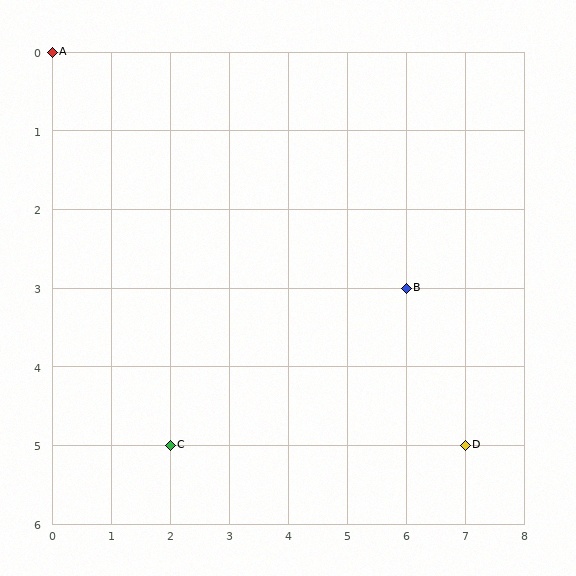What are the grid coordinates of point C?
Point C is at grid coordinates (2, 5).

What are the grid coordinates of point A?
Point A is at grid coordinates (0, 0).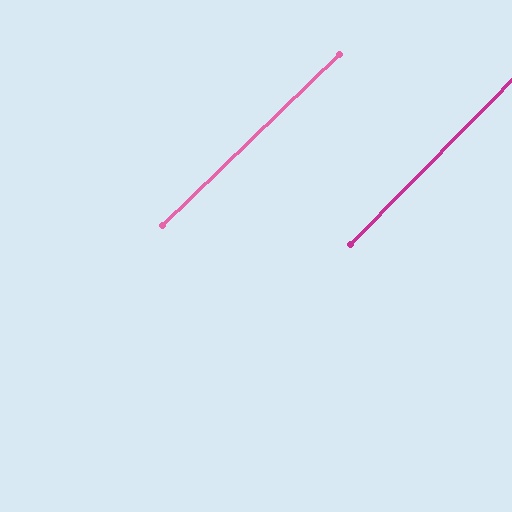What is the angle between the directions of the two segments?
Approximately 1 degree.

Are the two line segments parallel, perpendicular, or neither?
Parallel — their directions differ by only 1.4°.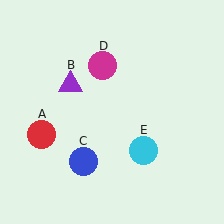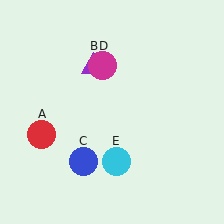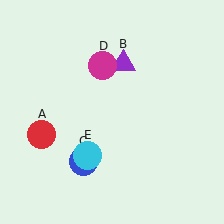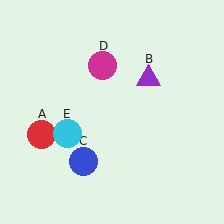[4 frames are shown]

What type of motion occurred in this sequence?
The purple triangle (object B), cyan circle (object E) rotated clockwise around the center of the scene.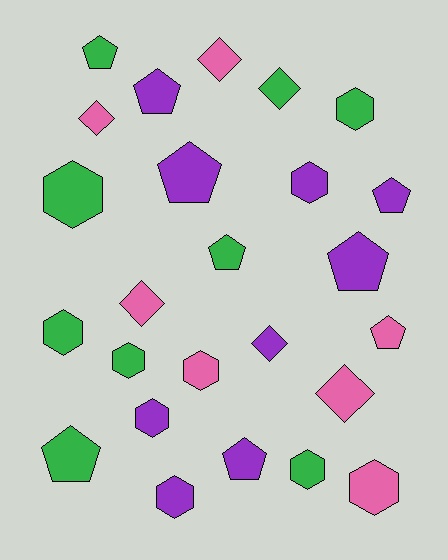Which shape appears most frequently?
Hexagon, with 10 objects.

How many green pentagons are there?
There are 3 green pentagons.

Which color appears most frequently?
Purple, with 9 objects.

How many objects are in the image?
There are 25 objects.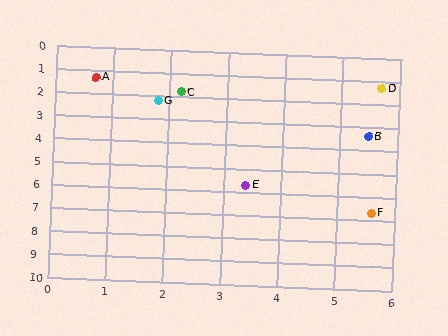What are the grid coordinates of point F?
Point F is at approximately (5.6, 6.7).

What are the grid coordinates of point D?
Point D is at approximately (5.7, 1.3).